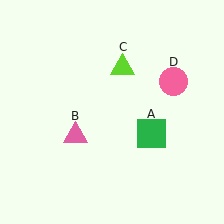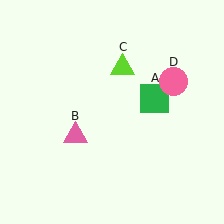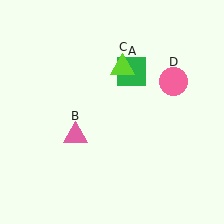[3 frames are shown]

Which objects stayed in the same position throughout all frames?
Pink triangle (object B) and lime triangle (object C) and pink circle (object D) remained stationary.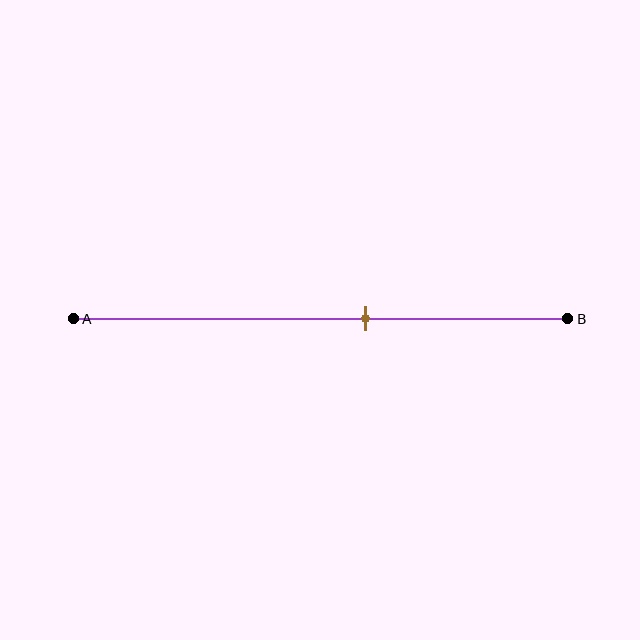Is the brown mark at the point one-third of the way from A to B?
No, the mark is at about 60% from A, not at the 33% one-third point.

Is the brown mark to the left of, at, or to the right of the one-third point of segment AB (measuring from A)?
The brown mark is to the right of the one-third point of segment AB.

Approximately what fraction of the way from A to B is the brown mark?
The brown mark is approximately 60% of the way from A to B.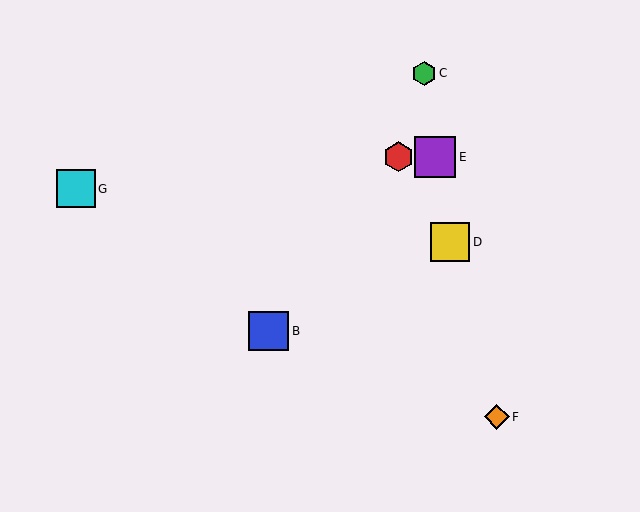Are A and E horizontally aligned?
Yes, both are at y≈157.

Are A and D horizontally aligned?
No, A is at y≈157 and D is at y≈242.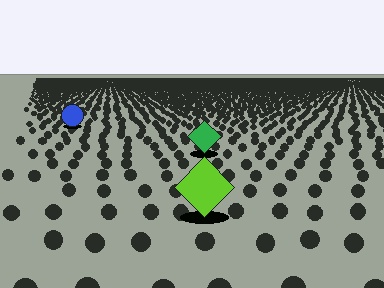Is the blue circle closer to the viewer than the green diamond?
No. The green diamond is closer — you can tell from the texture gradient: the ground texture is coarser near it.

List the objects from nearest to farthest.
From nearest to farthest: the lime diamond, the green diamond, the blue circle.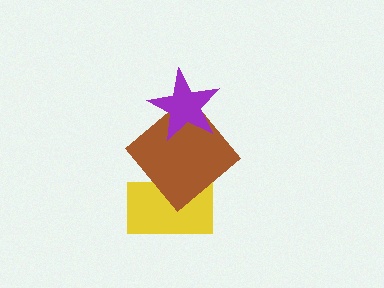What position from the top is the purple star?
The purple star is 1st from the top.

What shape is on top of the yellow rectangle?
The brown diamond is on top of the yellow rectangle.